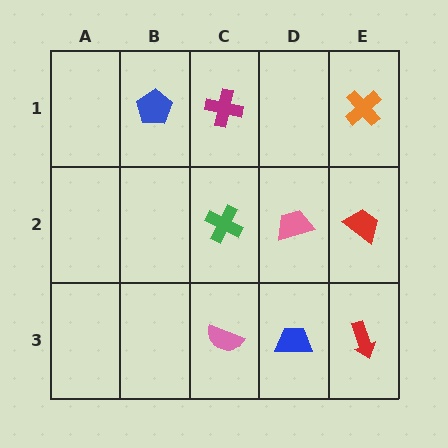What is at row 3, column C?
A pink semicircle.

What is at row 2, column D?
A pink trapezoid.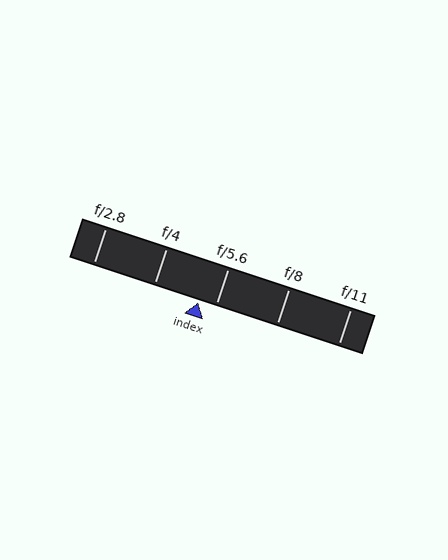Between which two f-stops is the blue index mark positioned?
The index mark is between f/4 and f/5.6.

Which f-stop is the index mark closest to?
The index mark is closest to f/5.6.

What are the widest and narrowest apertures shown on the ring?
The widest aperture shown is f/2.8 and the narrowest is f/11.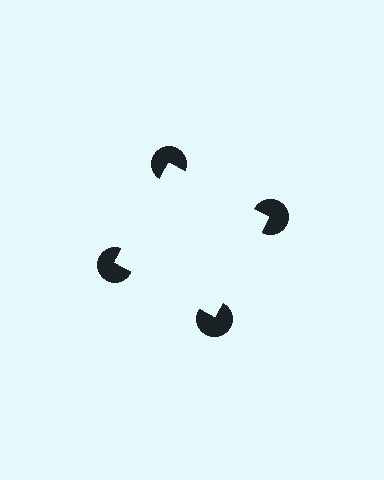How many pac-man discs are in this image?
There are 4 — one at each vertex of the illusory square.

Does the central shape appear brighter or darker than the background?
It typically appears slightly brighter than the background, even though no actual brightness change is drawn.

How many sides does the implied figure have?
4 sides.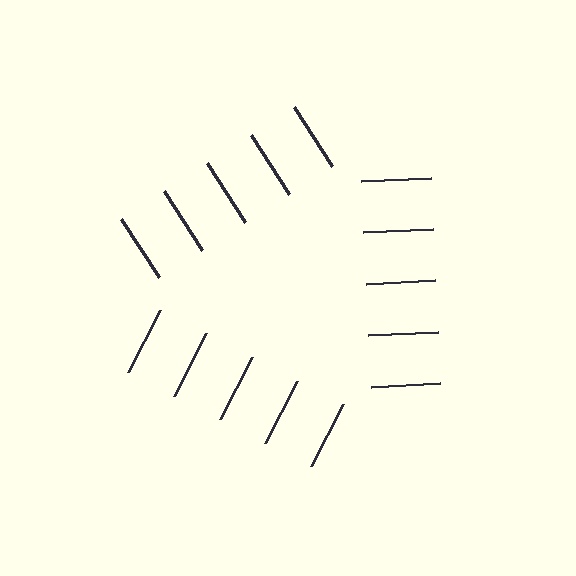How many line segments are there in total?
15 — 5 along each of the 3 edges.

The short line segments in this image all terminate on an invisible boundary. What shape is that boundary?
An illusory triangle — the line segments terminate on its edges but no continuous stroke is drawn.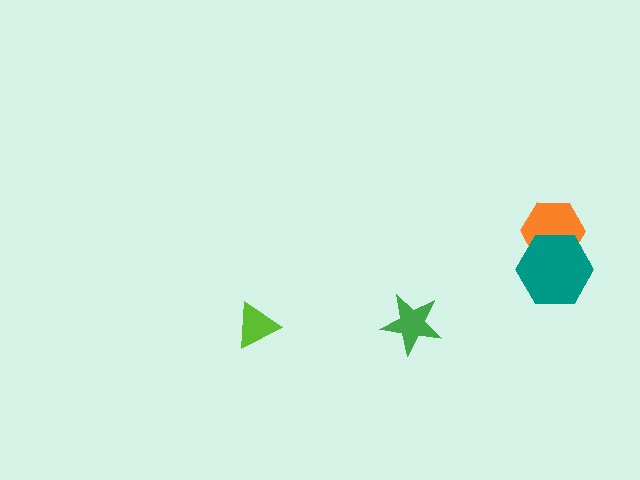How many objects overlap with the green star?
0 objects overlap with the green star.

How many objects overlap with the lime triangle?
0 objects overlap with the lime triangle.